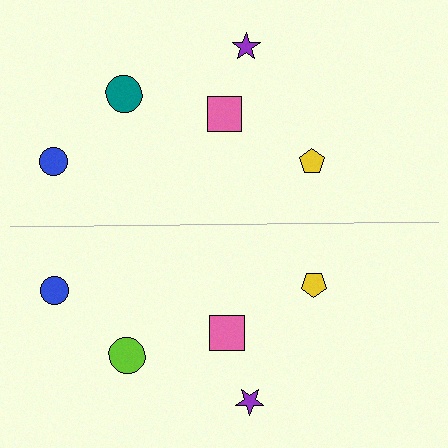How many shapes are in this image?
There are 10 shapes in this image.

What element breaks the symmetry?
The lime circle on the bottom side breaks the symmetry — its mirror counterpart is teal.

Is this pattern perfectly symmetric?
No, the pattern is not perfectly symmetric. The lime circle on the bottom side breaks the symmetry — its mirror counterpart is teal.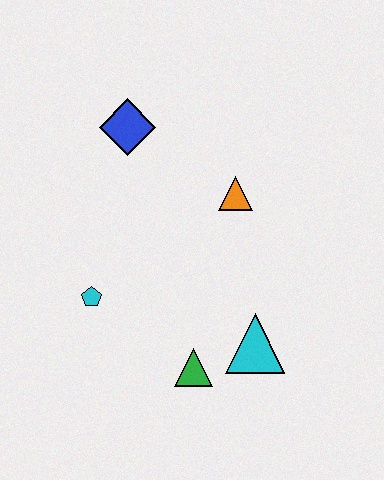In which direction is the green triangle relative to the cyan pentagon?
The green triangle is to the right of the cyan pentagon.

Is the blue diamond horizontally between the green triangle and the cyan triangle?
No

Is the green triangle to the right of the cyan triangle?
No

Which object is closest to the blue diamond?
The orange triangle is closest to the blue diamond.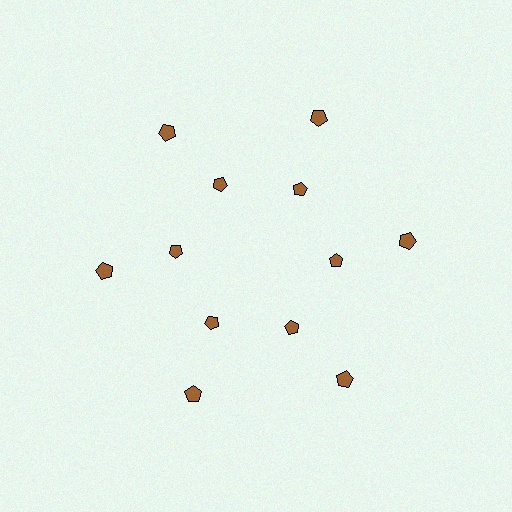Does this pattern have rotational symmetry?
Yes, this pattern has 6-fold rotational symmetry. It looks the same after rotating 60 degrees around the center.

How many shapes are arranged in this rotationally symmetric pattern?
There are 12 shapes, arranged in 6 groups of 2.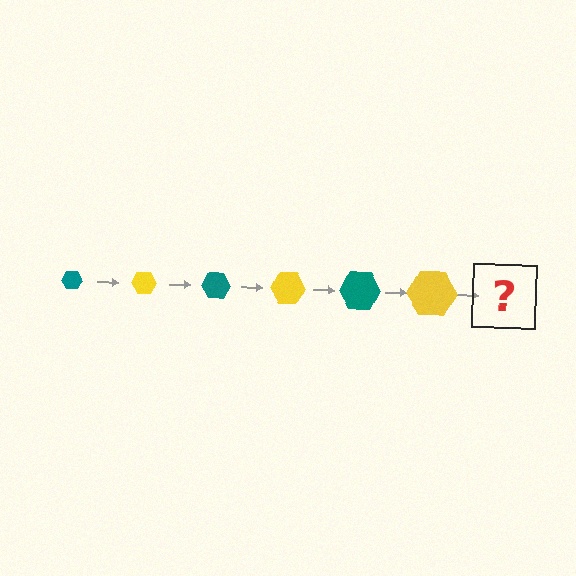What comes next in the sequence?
The next element should be a teal hexagon, larger than the previous one.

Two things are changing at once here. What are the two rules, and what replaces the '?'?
The two rules are that the hexagon grows larger each step and the color cycles through teal and yellow. The '?' should be a teal hexagon, larger than the previous one.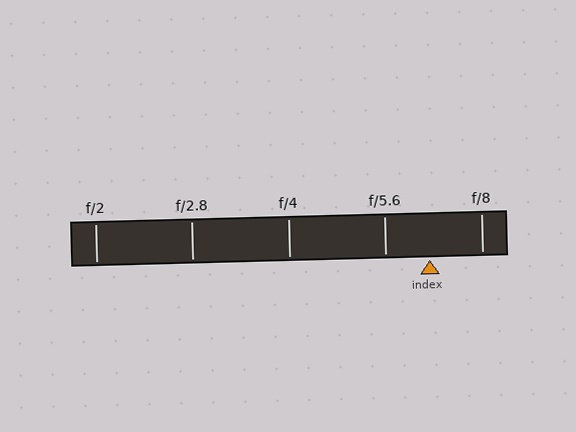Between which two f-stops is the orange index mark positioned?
The index mark is between f/5.6 and f/8.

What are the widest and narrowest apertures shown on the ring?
The widest aperture shown is f/2 and the narrowest is f/8.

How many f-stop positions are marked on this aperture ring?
There are 5 f-stop positions marked.